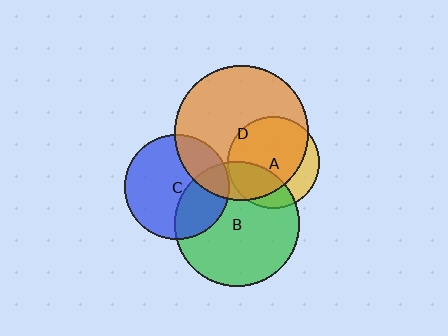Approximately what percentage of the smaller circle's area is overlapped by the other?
Approximately 30%.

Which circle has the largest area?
Circle D (orange).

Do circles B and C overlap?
Yes.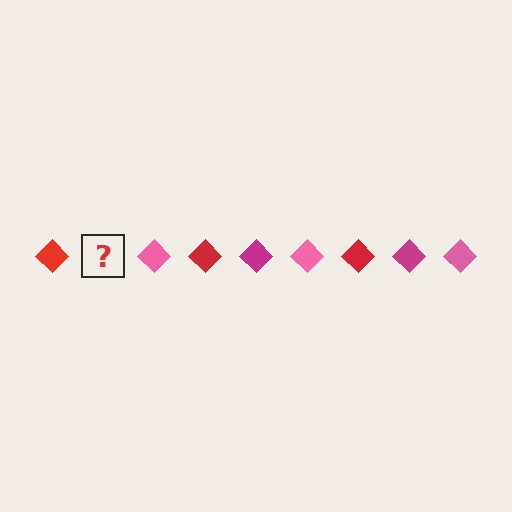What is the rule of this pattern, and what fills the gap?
The rule is that the pattern cycles through red, magenta, pink diamonds. The gap should be filled with a magenta diamond.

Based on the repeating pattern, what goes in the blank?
The blank should be a magenta diamond.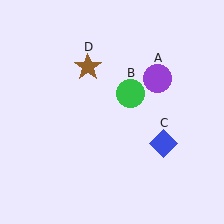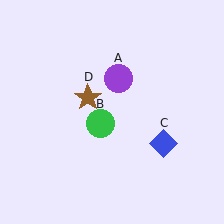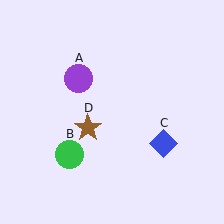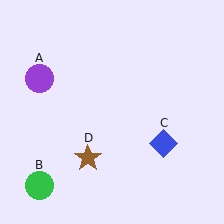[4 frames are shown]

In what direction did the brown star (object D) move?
The brown star (object D) moved down.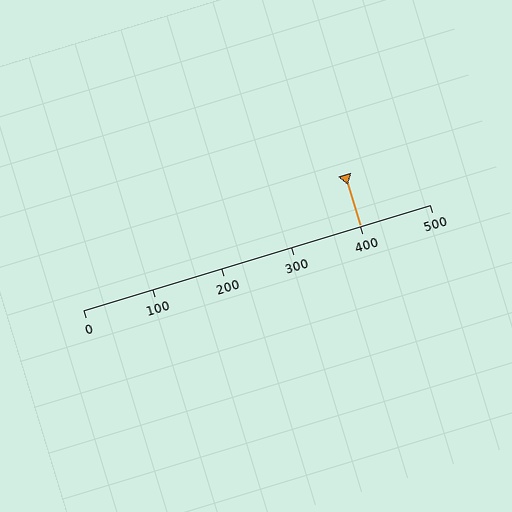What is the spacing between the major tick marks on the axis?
The major ticks are spaced 100 apart.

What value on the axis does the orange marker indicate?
The marker indicates approximately 400.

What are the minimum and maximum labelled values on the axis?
The axis runs from 0 to 500.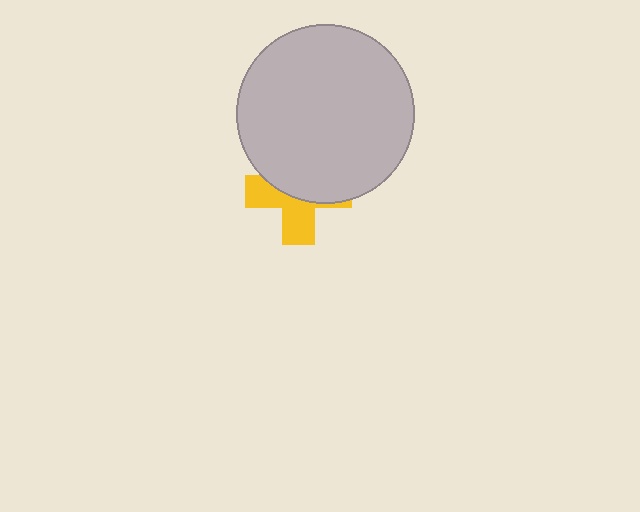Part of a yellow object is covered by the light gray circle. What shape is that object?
It is a cross.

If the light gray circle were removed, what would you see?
You would see the complete yellow cross.